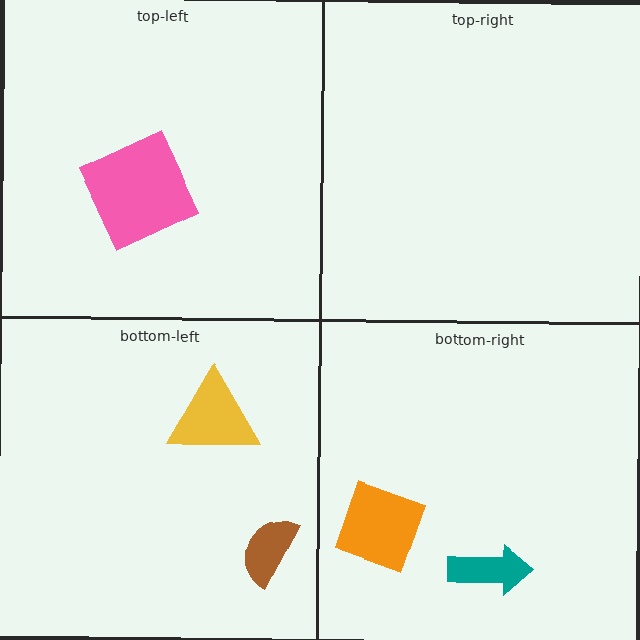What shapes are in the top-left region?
The pink square.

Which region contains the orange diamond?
The bottom-right region.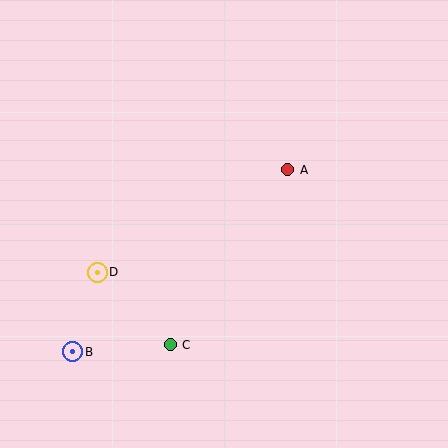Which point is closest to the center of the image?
Point A at (287, 170) is closest to the center.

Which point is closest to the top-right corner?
Point A is closest to the top-right corner.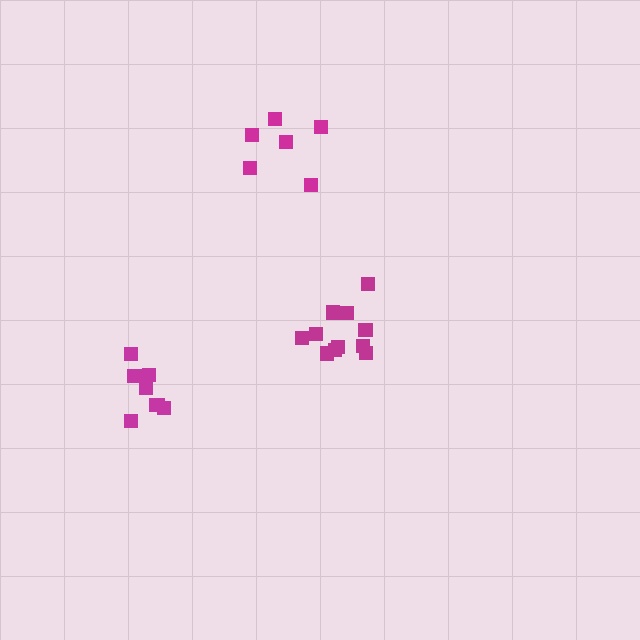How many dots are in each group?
Group 1: 11 dots, Group 2: 8 dots, Group 3: 6 dots (25 total).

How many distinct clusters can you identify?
There are 3 distinct clusters.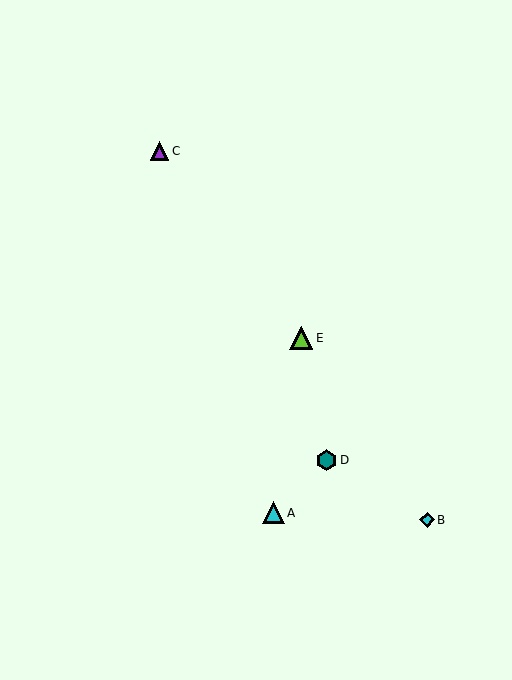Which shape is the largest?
The lime triangle (labeled E) is the largest.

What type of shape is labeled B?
Shape B is a cyan diamond.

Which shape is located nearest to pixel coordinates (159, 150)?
The purple triangle (labeled C) at (159, 151) is nearest to that location.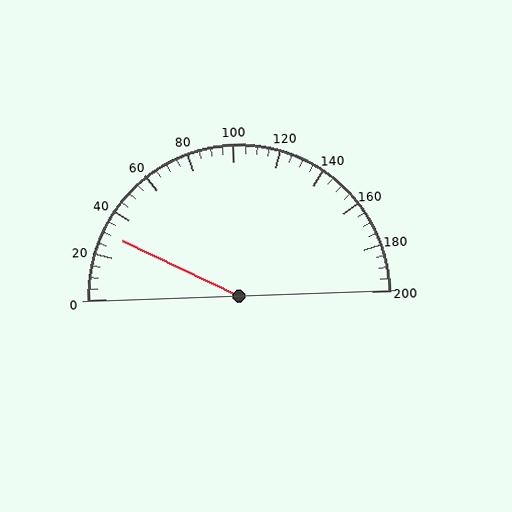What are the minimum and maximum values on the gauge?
The gauge ranges from 0 to 200.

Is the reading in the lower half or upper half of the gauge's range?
The reading is in the lower half of the range (0 to 200).